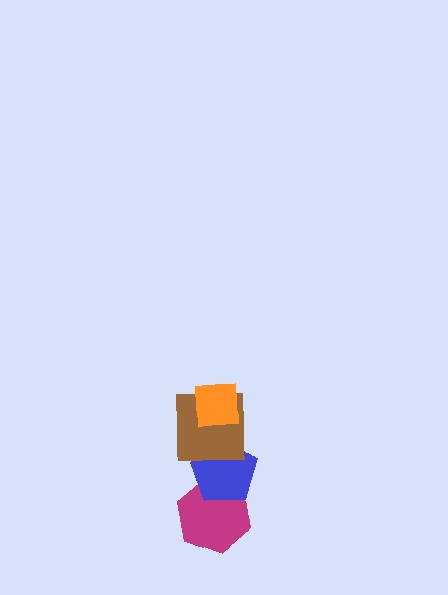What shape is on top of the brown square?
The orange square is on top of the brown square.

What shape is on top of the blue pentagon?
The brown square is on top of the blue pentagon.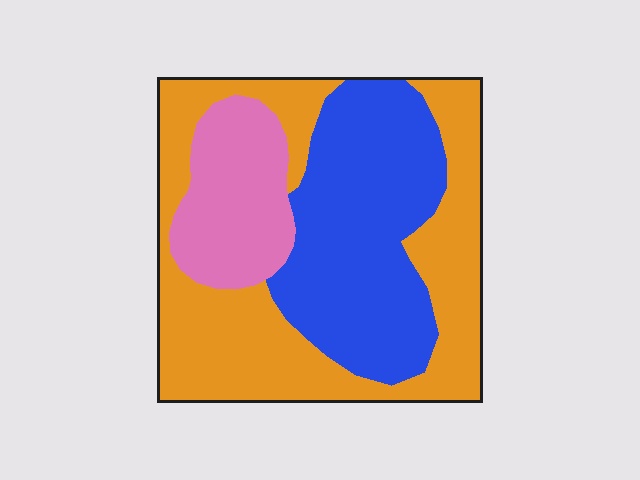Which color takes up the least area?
Pink, at roughly 20%.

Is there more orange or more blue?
Orange.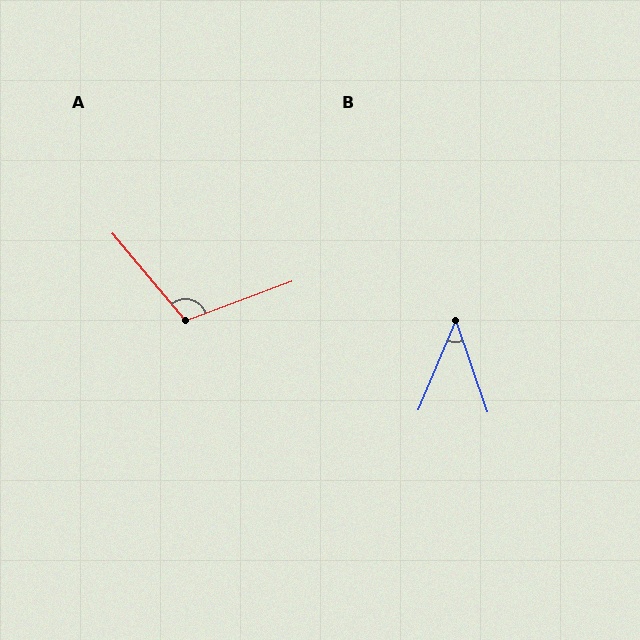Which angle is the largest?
A, at approximately 109 degrees.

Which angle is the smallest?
B, at approximately 42 degrees.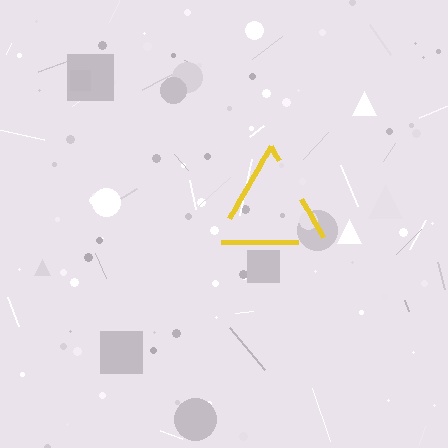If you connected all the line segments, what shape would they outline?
They would outline a triangle.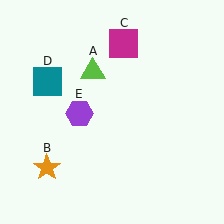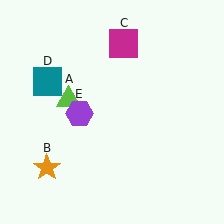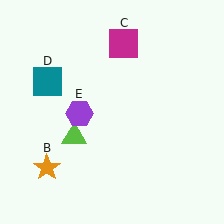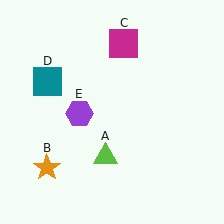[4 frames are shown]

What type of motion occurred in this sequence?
The lime triangle (object A) rotated counterclockwise around the center of the scene.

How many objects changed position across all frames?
1 object changed position: lime triangle (object A).